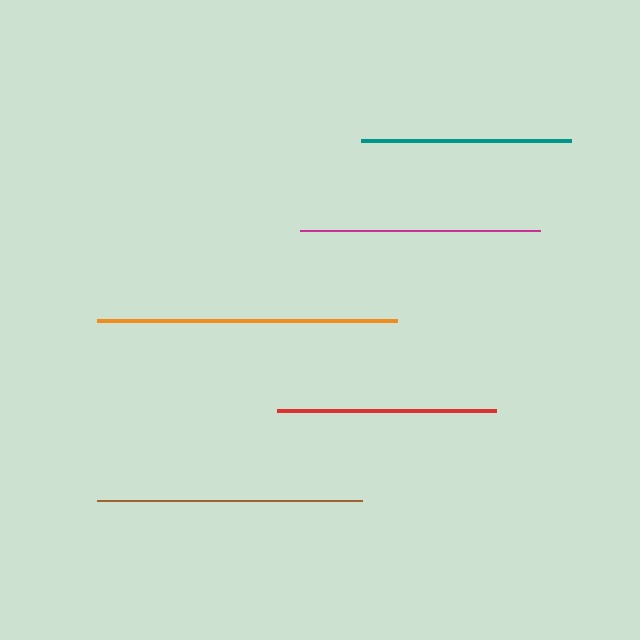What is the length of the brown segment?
The brown segment is approximately 265 pixels long.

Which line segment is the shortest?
The teal line is the shortest at approximately 210 pixels.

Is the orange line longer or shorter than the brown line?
The orange line is longer than the brown line.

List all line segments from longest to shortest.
From longest to shortest: orange, brown, magenta, red, teal.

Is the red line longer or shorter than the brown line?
The brown line is longer than the red line.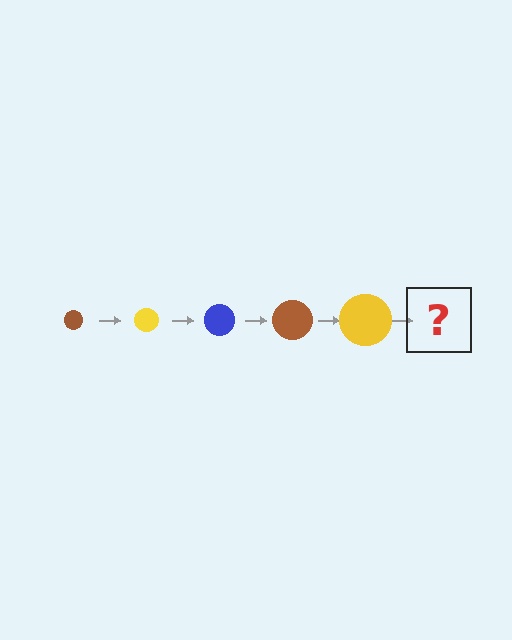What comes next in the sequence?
The next element should be a blue circle, larger than the previous one.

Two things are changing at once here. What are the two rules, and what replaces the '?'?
The two rules are that the circle grows larger each step and the color cycles through brown, yellow, and blue. The '?' should be a blue circle, larger than the previous one.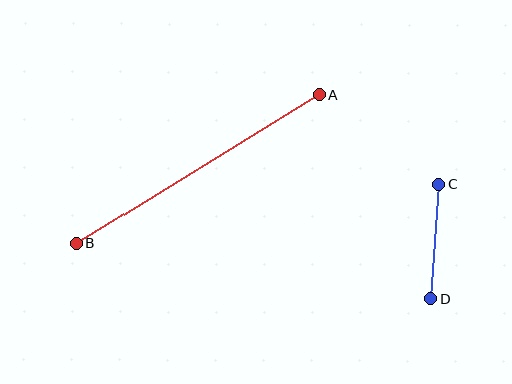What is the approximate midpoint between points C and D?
The midpoint is at approximately (435, 241) pixels.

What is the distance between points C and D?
The distance is approximately 115 pixels.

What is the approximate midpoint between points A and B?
The midpoint is at approximately (198, 169) pixels.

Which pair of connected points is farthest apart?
Points A and B are farthest apart.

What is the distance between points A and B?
The distance is approximately 285 pixels.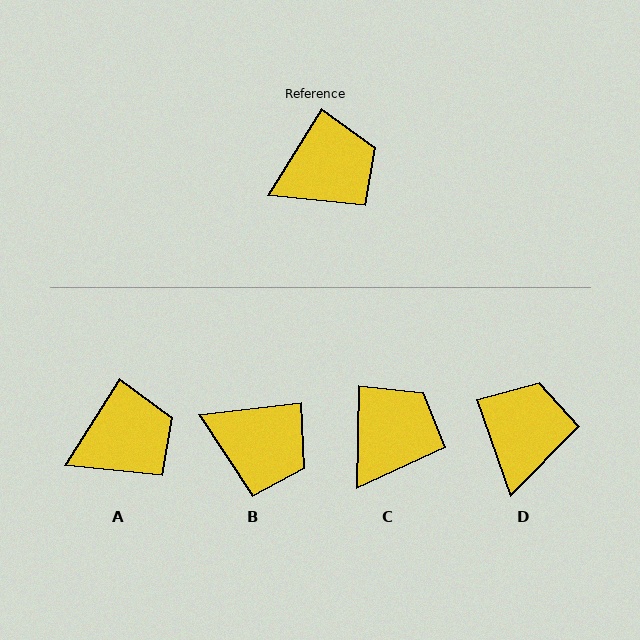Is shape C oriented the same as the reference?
No, it is off by about 31 degrees.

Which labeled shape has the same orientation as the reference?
A.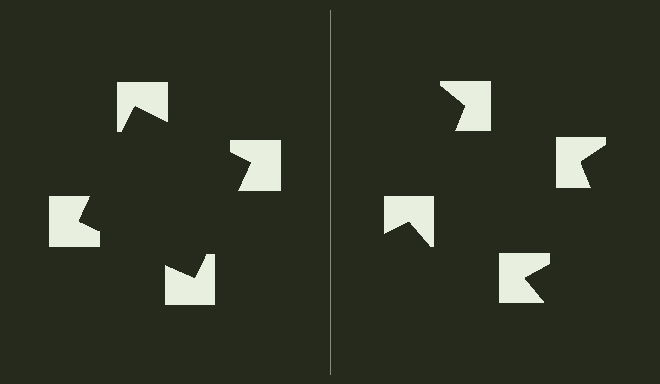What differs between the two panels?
The notched squares are positioned identically on both sides; only the wedge orientations differ. On the left they align to a square; on the right they are misaligned.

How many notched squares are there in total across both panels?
8 — 4 on each side.